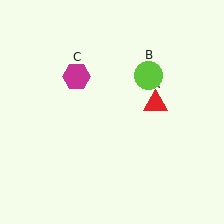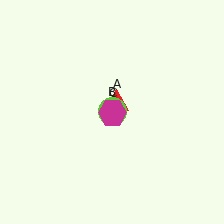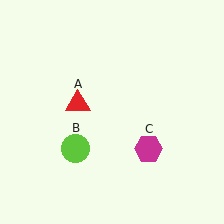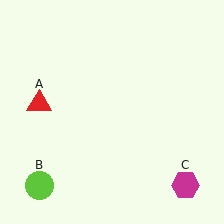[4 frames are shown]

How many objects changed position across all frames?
3 objects changed position: red triangle (object A), lime circle (object B), magenta hexagon (object C).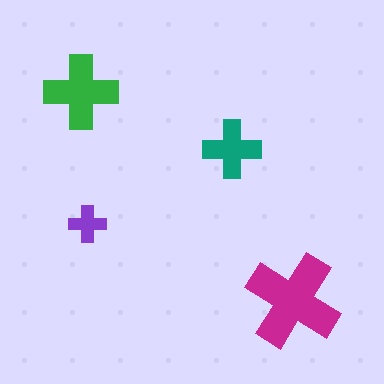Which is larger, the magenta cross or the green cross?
The magenta one.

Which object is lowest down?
The magenta cross is bottommost.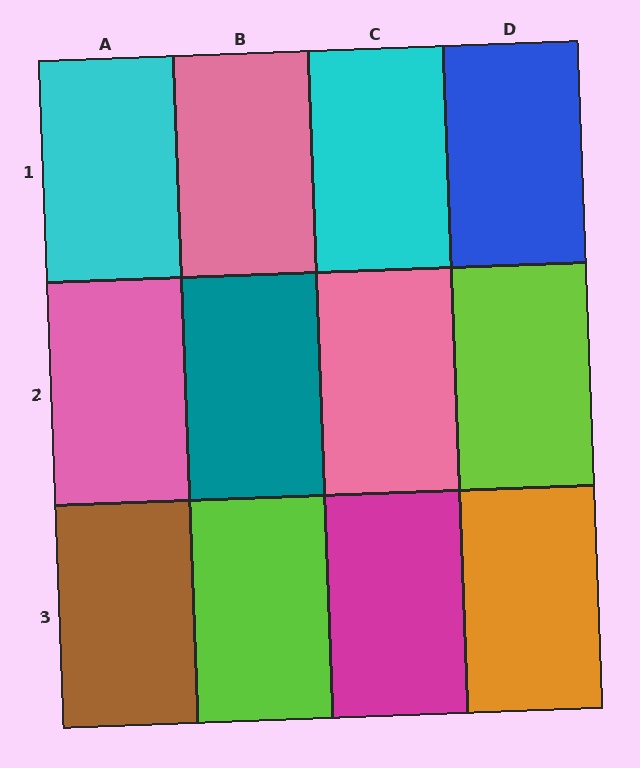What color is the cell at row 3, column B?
Lime.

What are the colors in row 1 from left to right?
Cyan, pink, cyan, blue.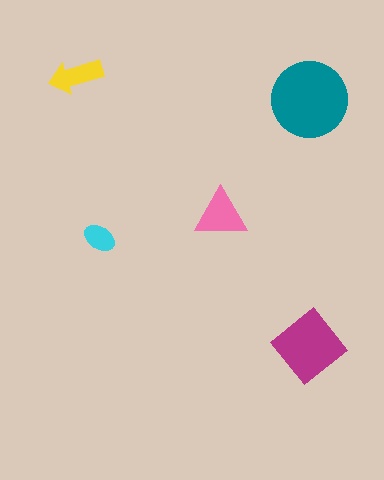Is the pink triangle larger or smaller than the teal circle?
Smaller.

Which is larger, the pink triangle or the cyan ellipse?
The pink triangle.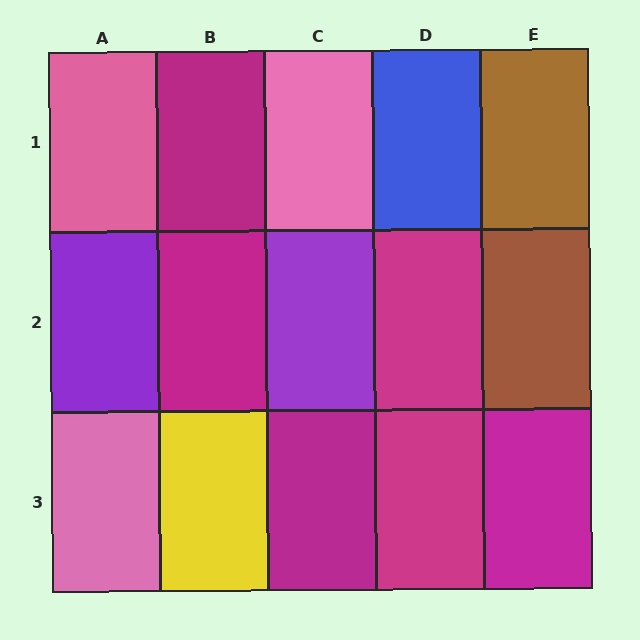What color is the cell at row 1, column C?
Pink.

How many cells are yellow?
1 cell is yellow.